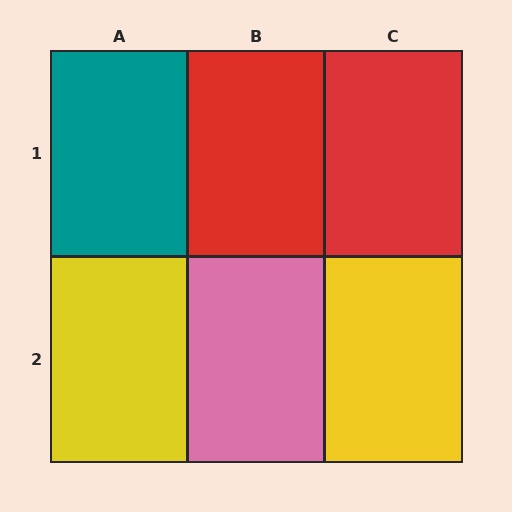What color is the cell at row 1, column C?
Red.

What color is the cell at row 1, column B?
Red.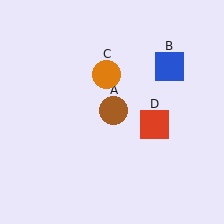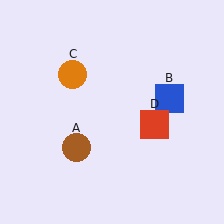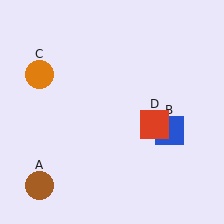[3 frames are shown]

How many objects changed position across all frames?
3 objects changed position: brown circle (object A), blue square (object B), orange circle (object C).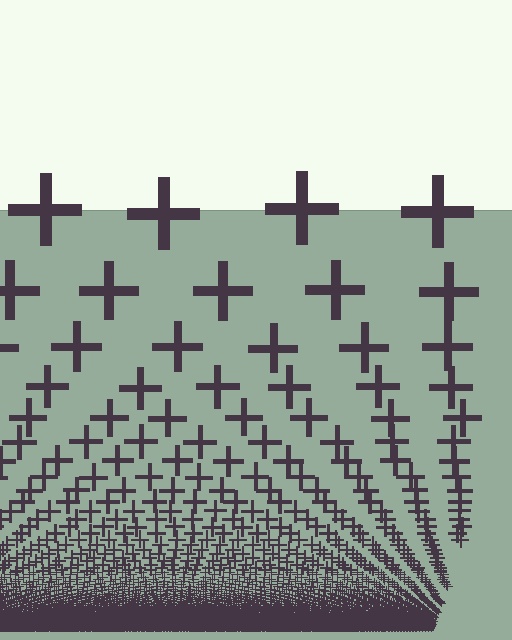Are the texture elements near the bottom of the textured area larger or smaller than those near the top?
Smaller. The gradient is inverted — elements near the bottom are smaller and denser.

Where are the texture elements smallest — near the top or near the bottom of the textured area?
Near the bottom.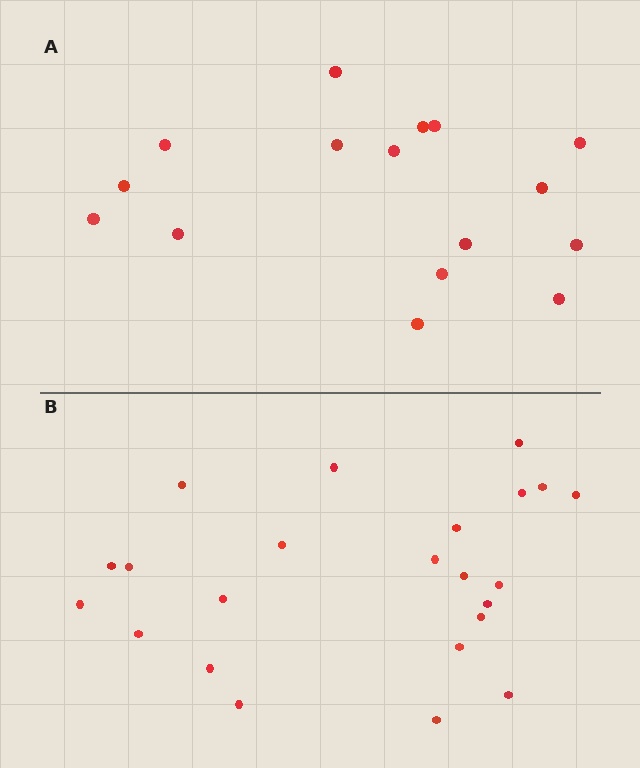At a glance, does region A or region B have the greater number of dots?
Region B (the bottom region) has more dots.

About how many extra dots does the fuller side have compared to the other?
Region B has roughly 8 or so more dots than region A.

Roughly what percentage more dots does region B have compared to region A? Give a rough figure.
About 45% more.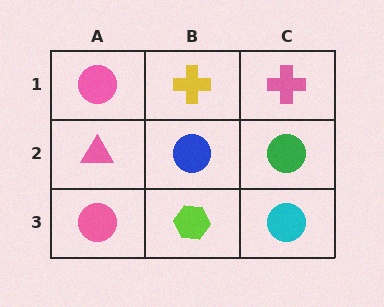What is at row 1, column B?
A yellow cross.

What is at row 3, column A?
A pink circle.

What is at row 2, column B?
A blue circle.